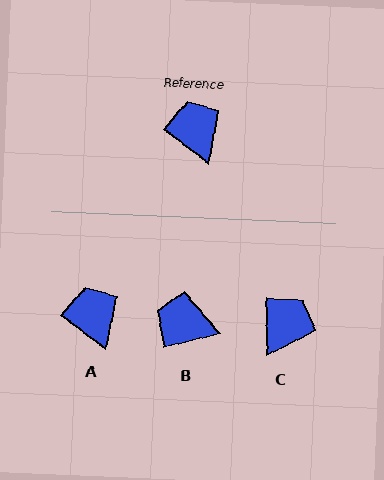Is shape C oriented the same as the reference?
No, it is off by about 52 degrees.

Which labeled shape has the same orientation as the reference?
A.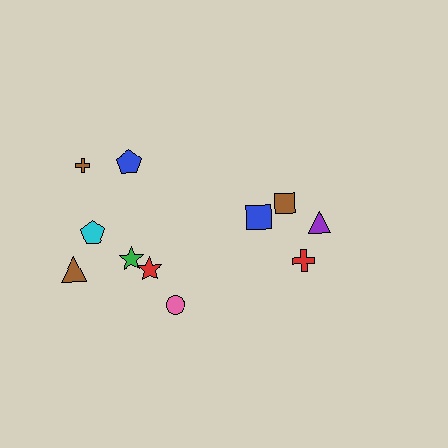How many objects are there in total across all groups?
There are 11 objects.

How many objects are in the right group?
There are 4 objects.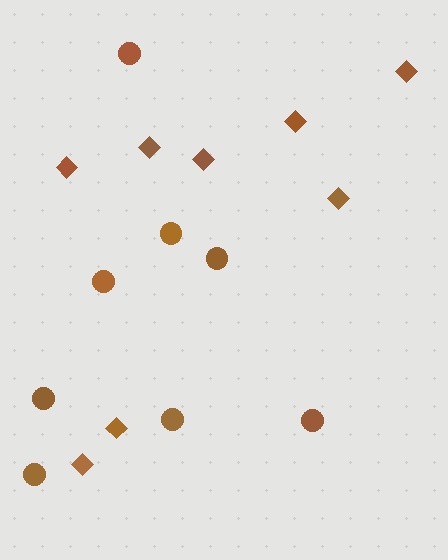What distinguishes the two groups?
There are 2 groups: one group of circles (8) and one group of diamonds (8).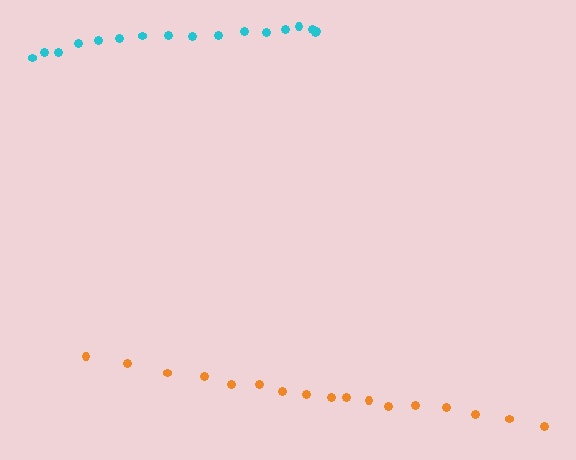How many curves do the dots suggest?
There are 2 distinct paths.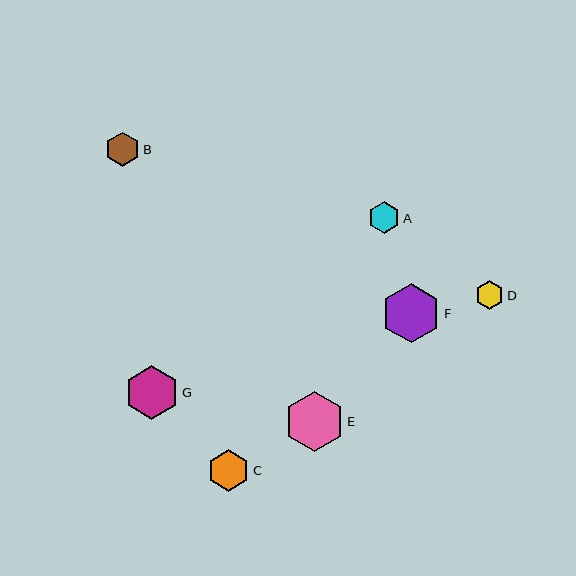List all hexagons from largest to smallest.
From largest to smallest: E, F, G, C, B, A, D.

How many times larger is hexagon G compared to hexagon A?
Hexagon G is approximately 1.7 times the size of hexagon A.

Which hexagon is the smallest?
Hexagon D is the smallest with a size of approximately 29 pixels.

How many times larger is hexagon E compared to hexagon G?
Hexagon E is approximately 1.1 times the size of hexagon G.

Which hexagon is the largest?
Hexagon E is the largest with a size of approximately 60 pixels.